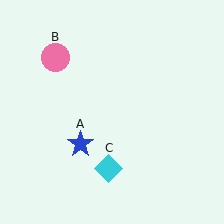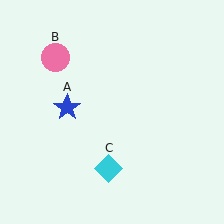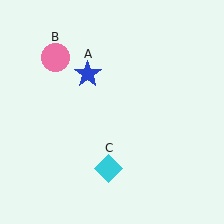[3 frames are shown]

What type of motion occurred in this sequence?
The blue star (object A) rotated clockwise around the center of the scene.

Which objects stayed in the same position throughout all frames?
Pink circle (object B) and cyan diamond (object C) remained stationary.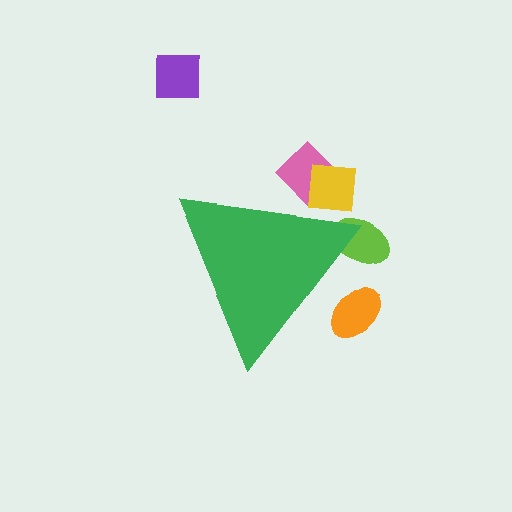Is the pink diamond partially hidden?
Yes, the pink diamond is partially hidden behind the green triangle.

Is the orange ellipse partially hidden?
Yes, the orange ellipse is partially hidden behind the green triangle.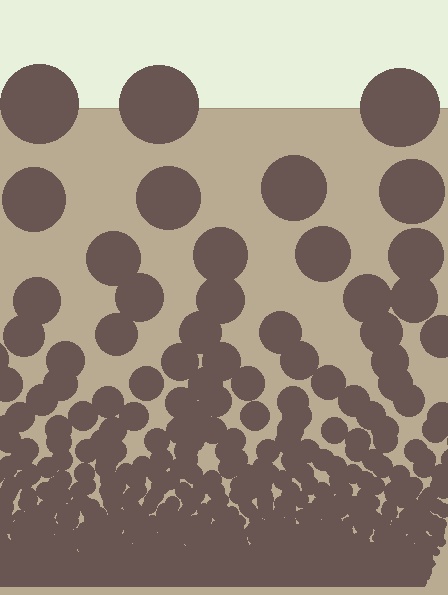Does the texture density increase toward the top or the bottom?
Density increases toward the bottom.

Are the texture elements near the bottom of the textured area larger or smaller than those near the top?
Smaller. The gradient is inverted — elements near the bottom are smaller and denser.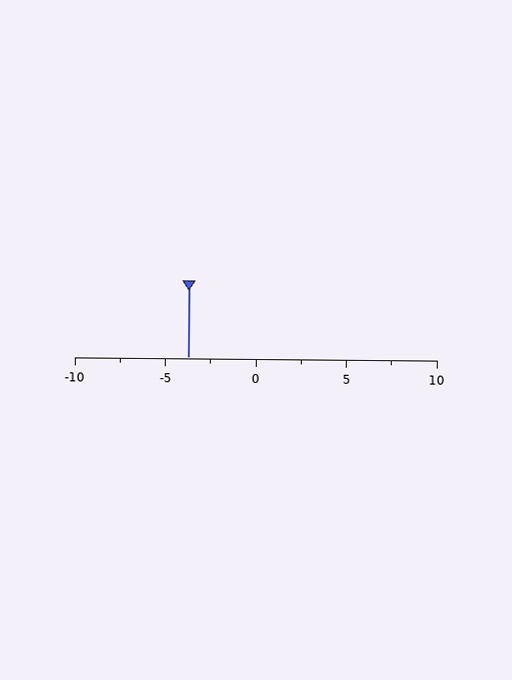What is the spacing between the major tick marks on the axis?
The major ticks are spaced 5 apart.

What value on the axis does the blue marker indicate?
The marker indicates approximately -3.8.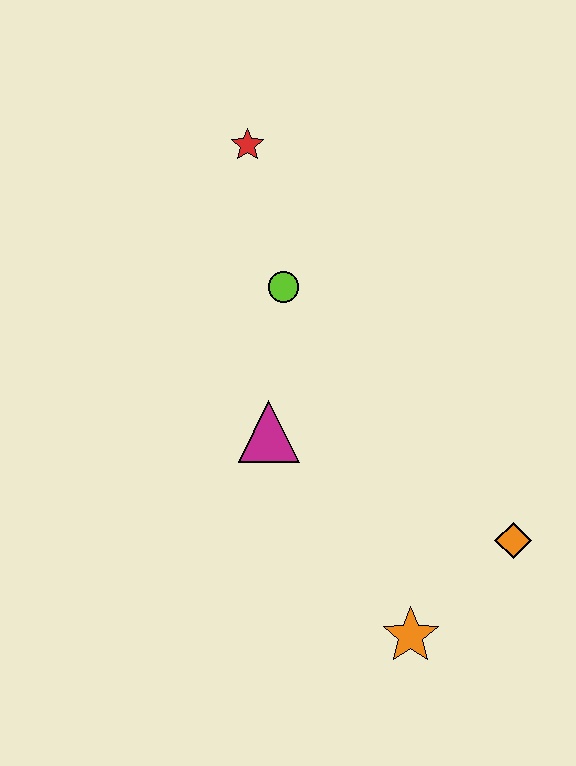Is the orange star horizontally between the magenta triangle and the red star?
No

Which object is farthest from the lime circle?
The orange star is farthest from the lime circle.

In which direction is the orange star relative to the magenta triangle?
The orange star is below the magenta triangle.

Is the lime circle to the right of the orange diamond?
No